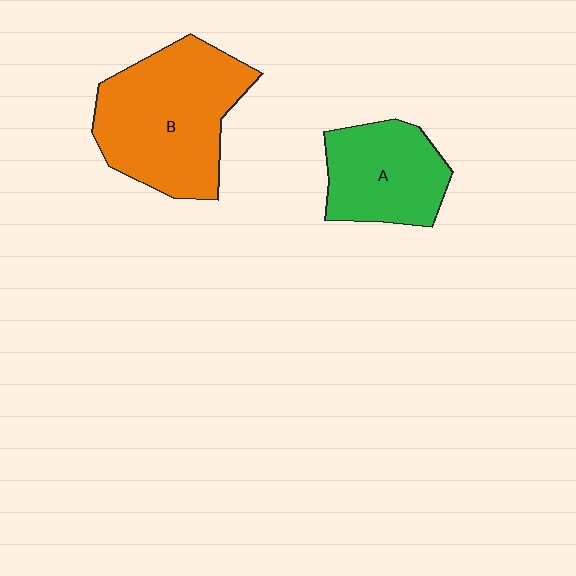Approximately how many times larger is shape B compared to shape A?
Approximately 1.6 times.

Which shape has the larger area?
Shape B (orange).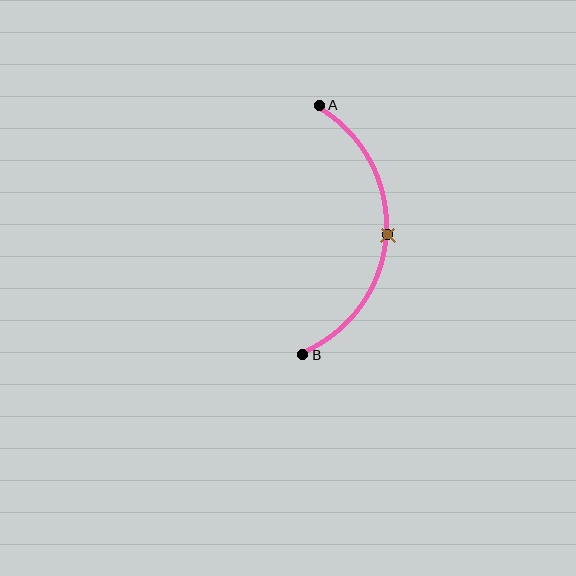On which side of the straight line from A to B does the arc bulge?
The arc bulges to the right of the straight line connecting A and B.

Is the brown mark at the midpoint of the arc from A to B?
Yes. The brown mark lies on the arc at equal arc-length from both A and B — it is the arc midpoint.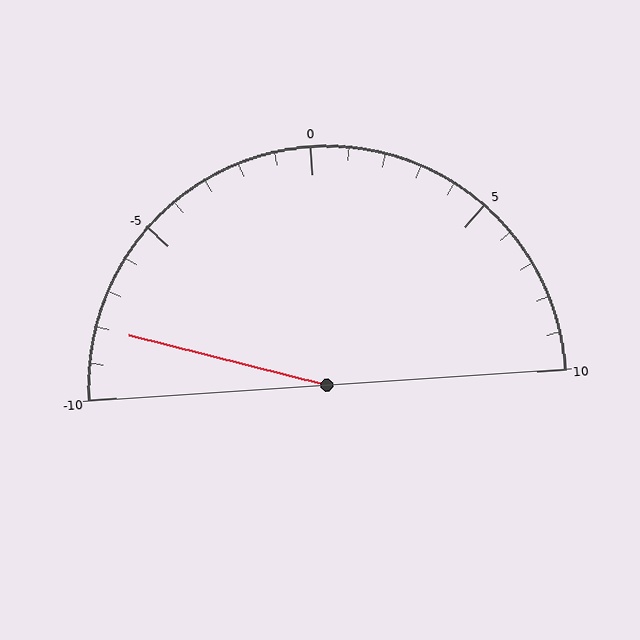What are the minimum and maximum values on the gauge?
The gauge ranges from -10 to 10.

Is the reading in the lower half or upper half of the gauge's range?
The reading is in the lower half of the range (-10 to 10).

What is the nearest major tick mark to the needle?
The nearest major tick mark is -10.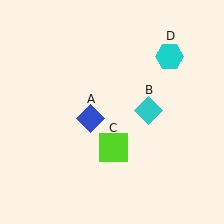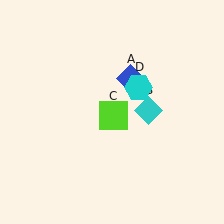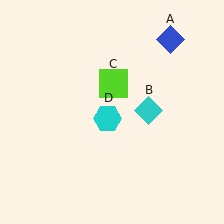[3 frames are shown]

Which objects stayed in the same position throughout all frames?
Cyan diamond (object B) remained stationary.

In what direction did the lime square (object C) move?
The lime square (object C) moved up.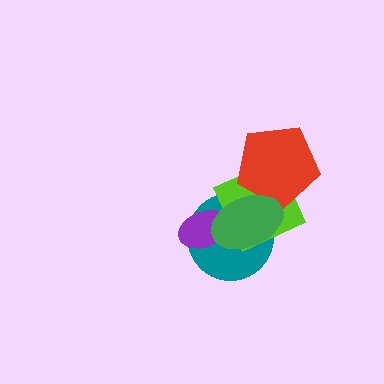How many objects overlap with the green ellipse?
4 objects overlap with the green ellipse.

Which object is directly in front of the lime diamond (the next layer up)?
The red pentagon is directly in front of the lime diamond.